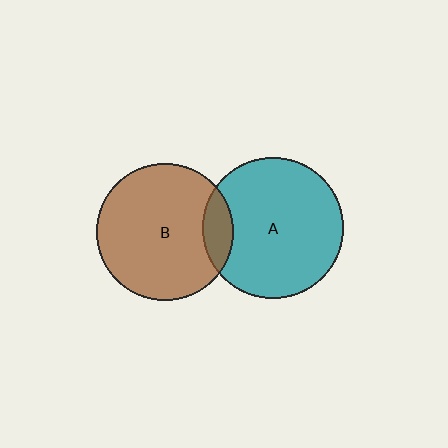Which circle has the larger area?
Circle A (teal).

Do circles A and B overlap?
Yes.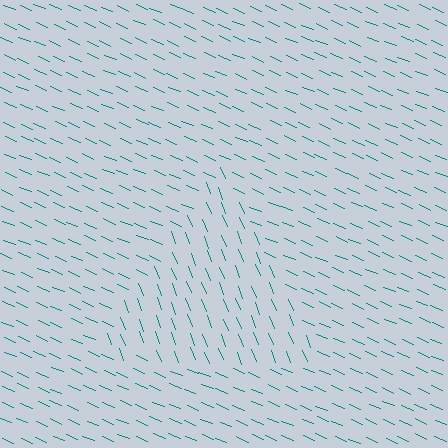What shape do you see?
I see a triangle.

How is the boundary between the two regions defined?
The boundary is defined purely by a change in line orientation (approximately 45 degrees difference). All lines are the same color and thickness.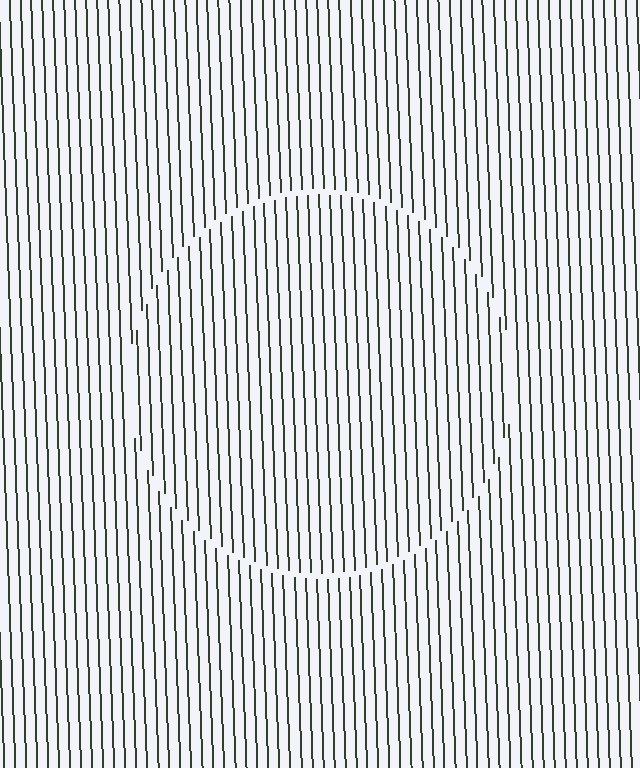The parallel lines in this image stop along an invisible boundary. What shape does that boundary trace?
An illusory circle. The interior of the shape contains the same grating, shifted by half a period — the contour is defined by the phase discontinuity where line-ends from the inner and outer gratings abut.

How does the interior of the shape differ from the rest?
The interior of the shape contains the same grating, shifted by half a period — the contour is defined by the phase discontinuity where line-ends from the inner and outer gratings abut.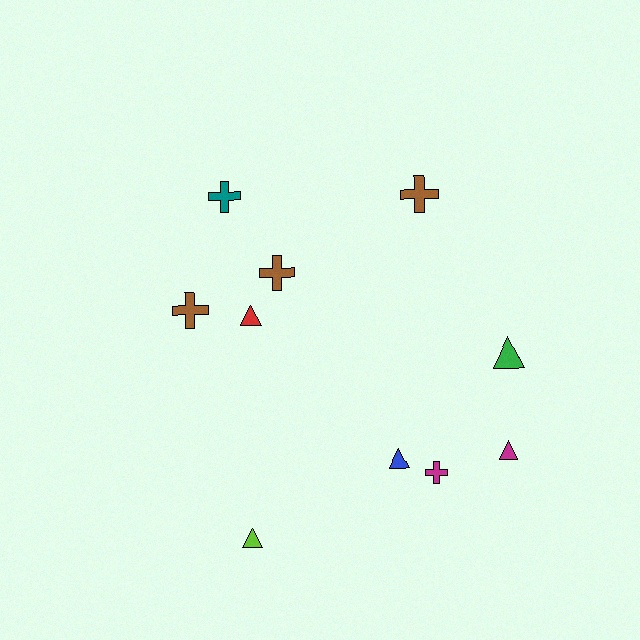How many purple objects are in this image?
There are no purple objects.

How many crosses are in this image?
There are 5 crosses.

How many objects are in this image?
There are 10 objects.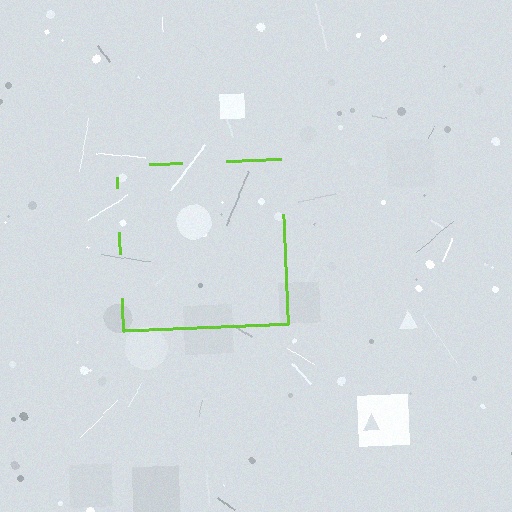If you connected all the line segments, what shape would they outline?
They would outline a square.